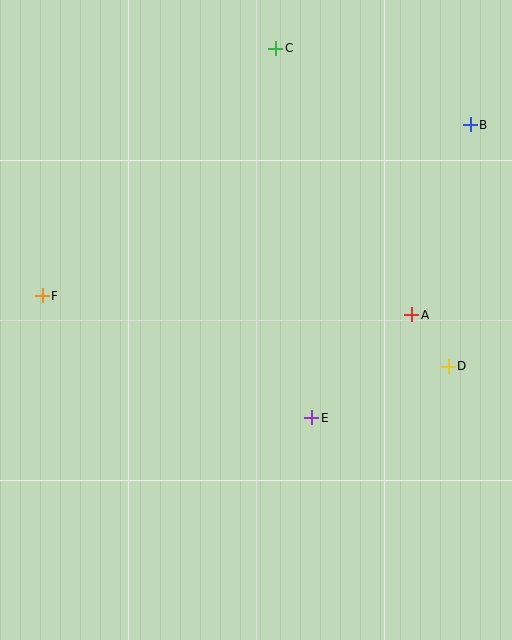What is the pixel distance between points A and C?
The distance between A and C is 299 pixels.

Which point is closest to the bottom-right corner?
Point D is closest to the bottom-right corner.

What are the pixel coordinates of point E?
Point E is at (312, 418).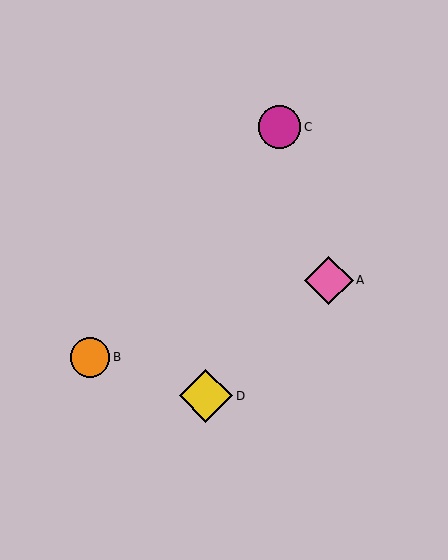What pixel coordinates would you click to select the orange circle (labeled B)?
Click at (90, 357) to select the orange circle B.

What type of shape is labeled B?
Shape B is an orange circle.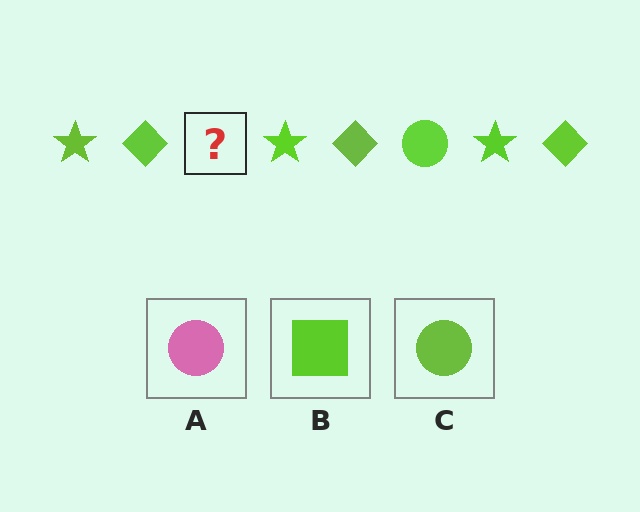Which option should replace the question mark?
Option C.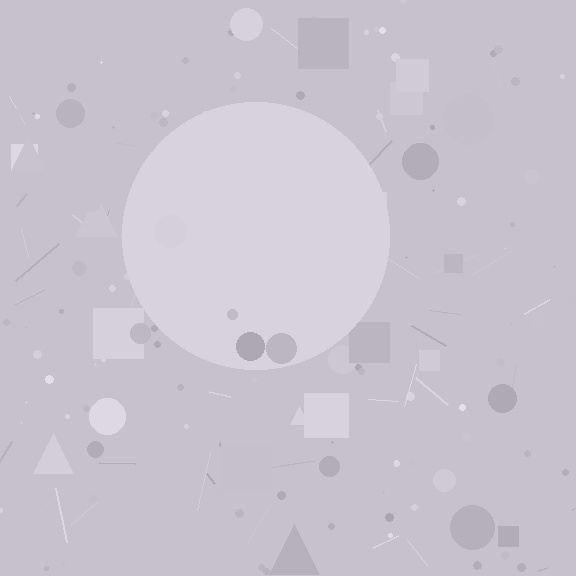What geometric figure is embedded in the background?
A circle is embedded in the background.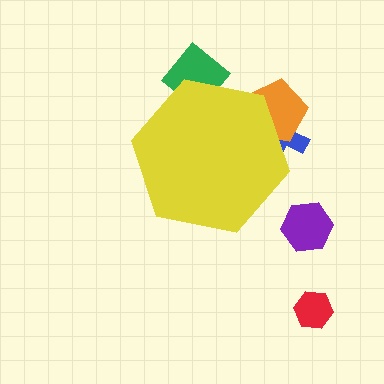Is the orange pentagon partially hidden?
Yes, the orange pentagon is partially hidden behind the yellow hexagon.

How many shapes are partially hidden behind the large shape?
3 shapes are partially hidden.